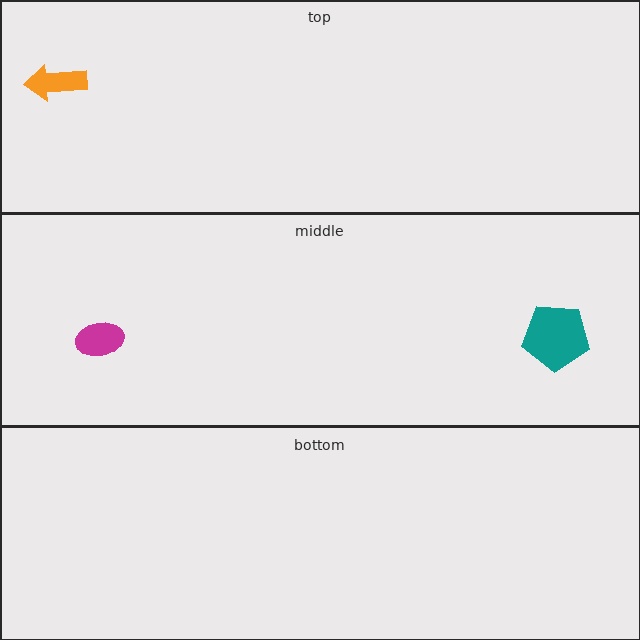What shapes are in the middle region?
The magenta ellipse, the teal pentagon.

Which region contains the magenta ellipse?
The middle region.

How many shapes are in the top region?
1.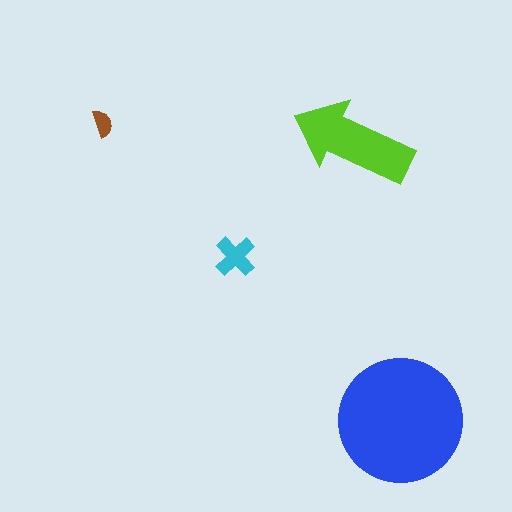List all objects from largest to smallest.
The blue circle, the lime arrow, the cyan cross, the brown semicircle.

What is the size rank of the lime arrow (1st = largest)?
2nd.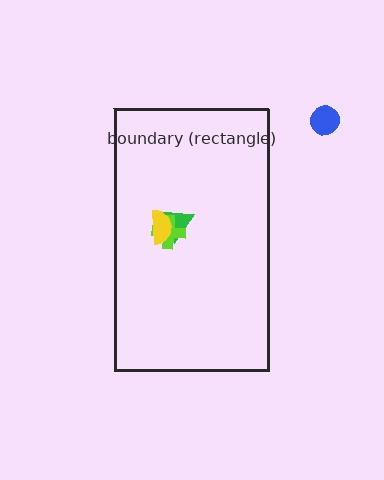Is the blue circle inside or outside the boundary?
Outside.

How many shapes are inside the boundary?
3 inside, 1 outside.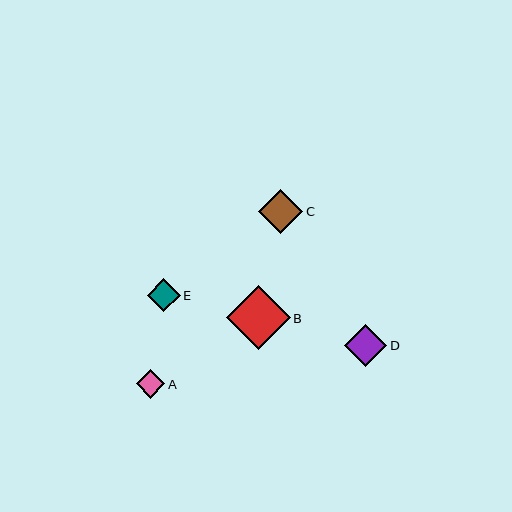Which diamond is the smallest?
Diamond A is the smallest with a size of approximately 28 pixels.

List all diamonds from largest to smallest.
From largest to smallest: B, C, D, E, A.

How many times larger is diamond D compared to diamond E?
Diamond D is approximately 1.3 times the size of diamond E.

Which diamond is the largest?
Diamond B is the largest with a size of approximately 64 pixels.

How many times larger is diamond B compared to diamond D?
Diamond B is approximately 1.5 times the size of diamond D.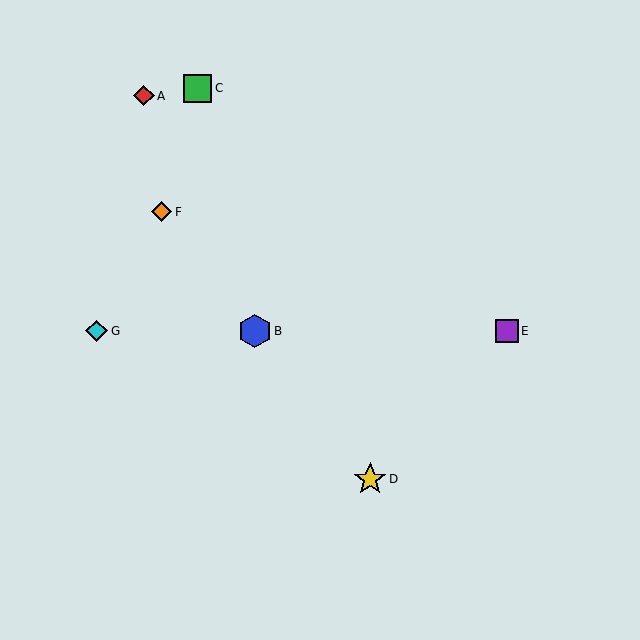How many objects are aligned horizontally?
3 objects (B, E, G) are aligned horizontally.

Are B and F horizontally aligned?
No, B is at y≈331 and F is at y≈212.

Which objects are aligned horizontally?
Objects B, E, G are aligned horizontally.